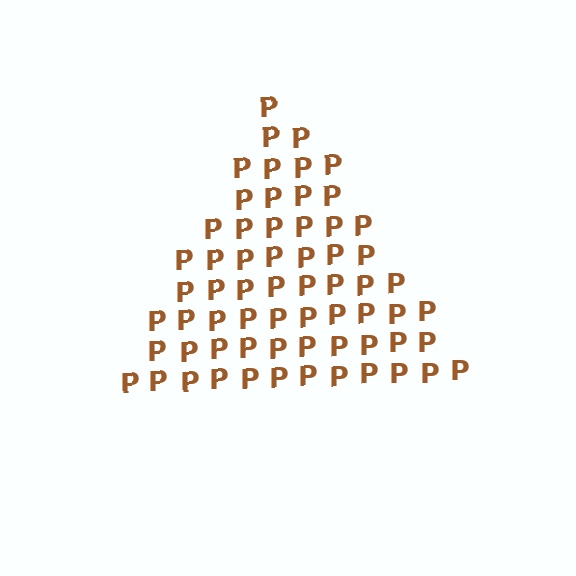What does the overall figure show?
The overall figure shows a triangle.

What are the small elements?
The small elements are letter P's.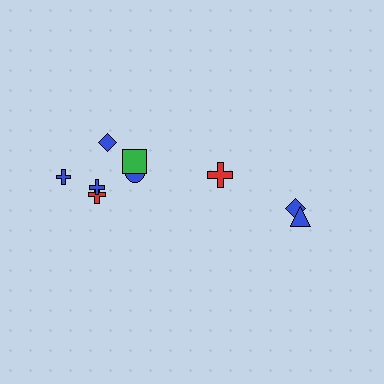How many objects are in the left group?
There are 6 objects.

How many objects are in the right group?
There are 3 objects.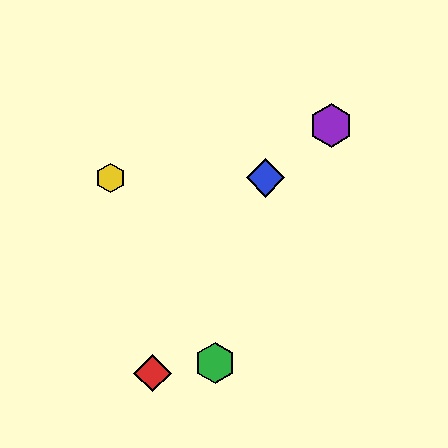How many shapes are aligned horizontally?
2 shapes (the blue diamond, the yellow hexagon) are aligned horizontally.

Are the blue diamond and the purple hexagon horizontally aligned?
No, the blue diamond is at y≈178 and the purple hexagon is at y≈125.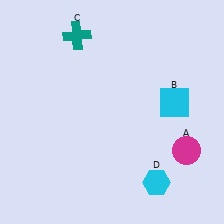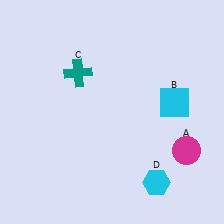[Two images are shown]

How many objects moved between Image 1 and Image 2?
1 object moved between the two images.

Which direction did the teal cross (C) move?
The teal cross (C) moved down.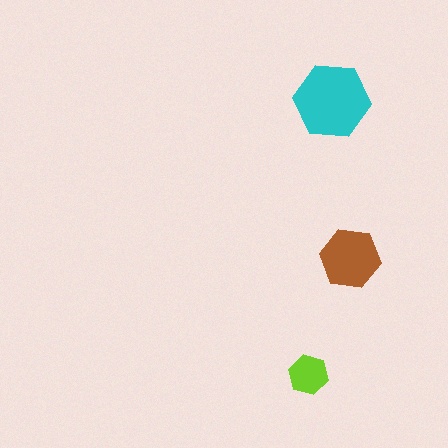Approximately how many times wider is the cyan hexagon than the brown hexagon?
About 1.5 times wider.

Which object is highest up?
The cyan hexagon is topmost.